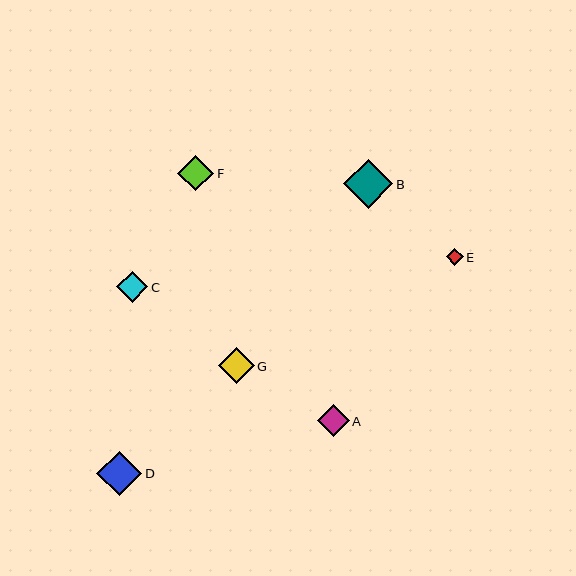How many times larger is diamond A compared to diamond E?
Diamond A is approximately 1.9 times the size of diamond E.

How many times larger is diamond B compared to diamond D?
Diamond B is approximately 1.1 times the size of diamond D.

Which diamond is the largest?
Diamond B is the largest with a size of approximately 49 pixels.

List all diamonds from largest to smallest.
From largest to smallest: B, D, G, F, A, C, E.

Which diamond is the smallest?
Diamond E is the smallest with a size of approximately 17 pixels.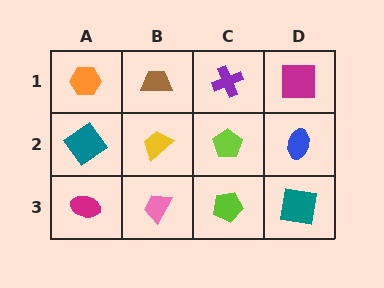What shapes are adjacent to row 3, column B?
A yellow trapezoid (row 2, column B), a magenta ellipse (row 3, column A), a lime pentagon (row 3, column C).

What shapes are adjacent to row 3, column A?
A teal diamond (row 2, column A), a pink trapezoid (row 3, column B).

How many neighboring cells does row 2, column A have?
3.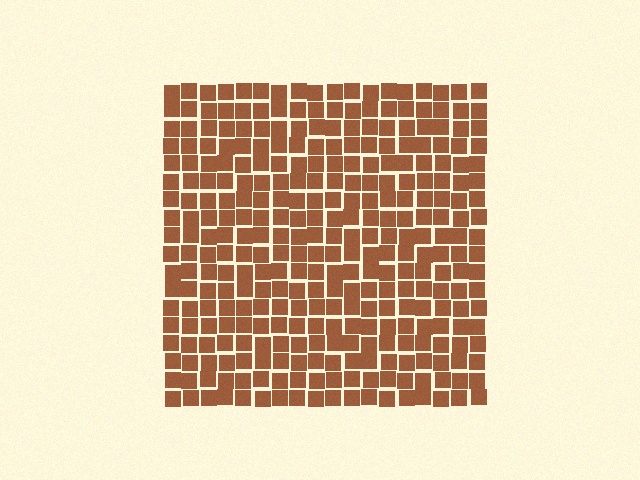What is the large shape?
The large shape is a square.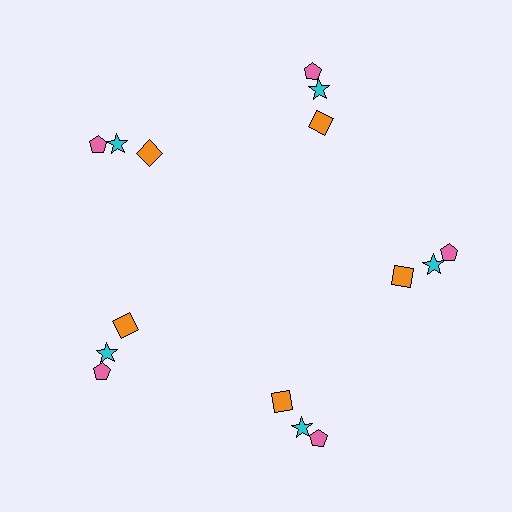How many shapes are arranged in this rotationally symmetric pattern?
There are 15 shapes, arranged in 5 groups of 3.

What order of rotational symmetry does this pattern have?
This pattern has 5-fold rotational symmetry.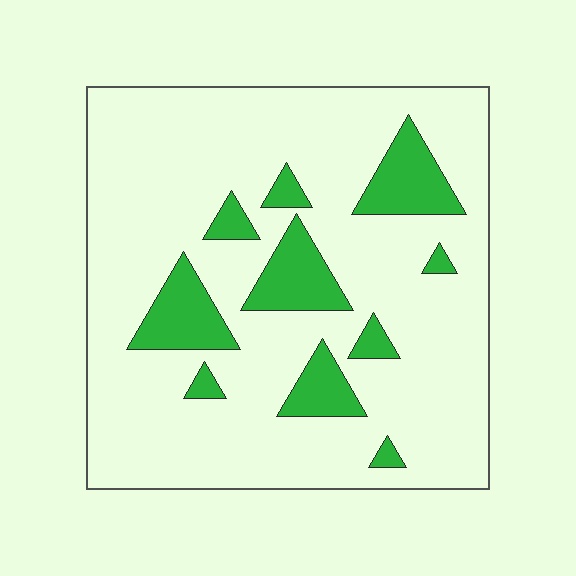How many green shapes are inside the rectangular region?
10.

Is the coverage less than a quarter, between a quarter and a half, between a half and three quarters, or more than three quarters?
Less than a quarter.